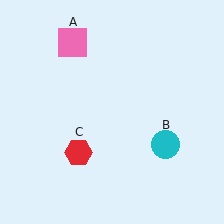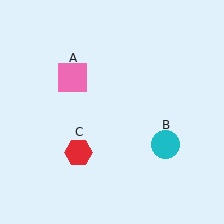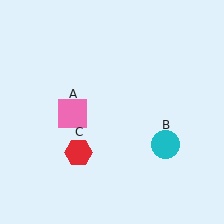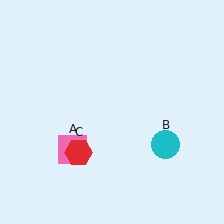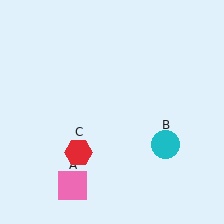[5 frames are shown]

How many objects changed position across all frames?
1 object changed position: pink square (object A).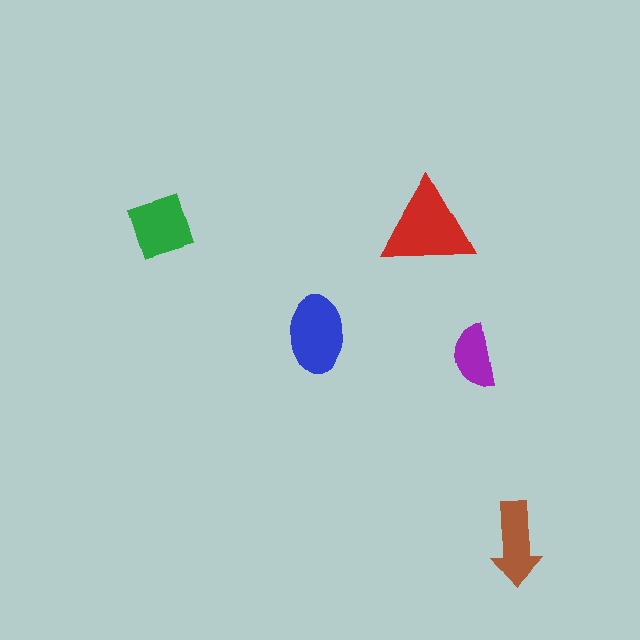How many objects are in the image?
There are 5 objects in the image.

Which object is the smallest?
The purple semicircle.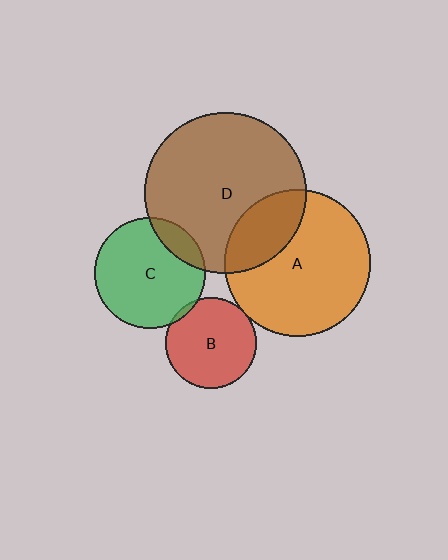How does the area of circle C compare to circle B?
Approximately 1.5 times.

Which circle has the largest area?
Circle D (brown).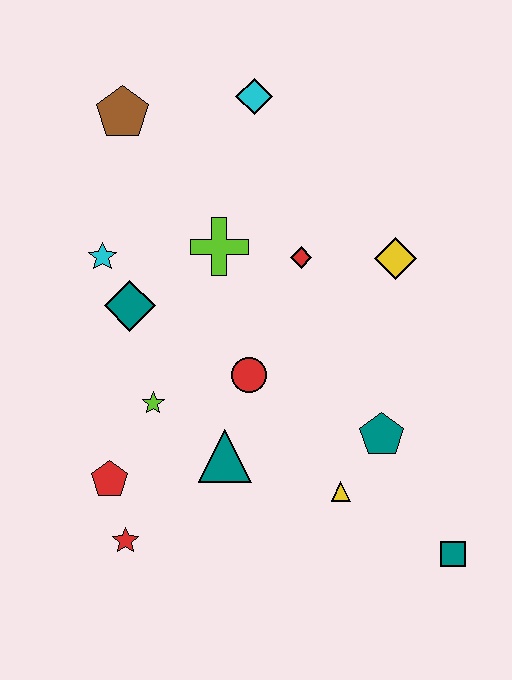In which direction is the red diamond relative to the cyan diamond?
The red diamond is below the cyan diamond.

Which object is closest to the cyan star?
The teal diamond is closest to the cyan star.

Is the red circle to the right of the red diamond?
No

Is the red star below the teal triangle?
Yes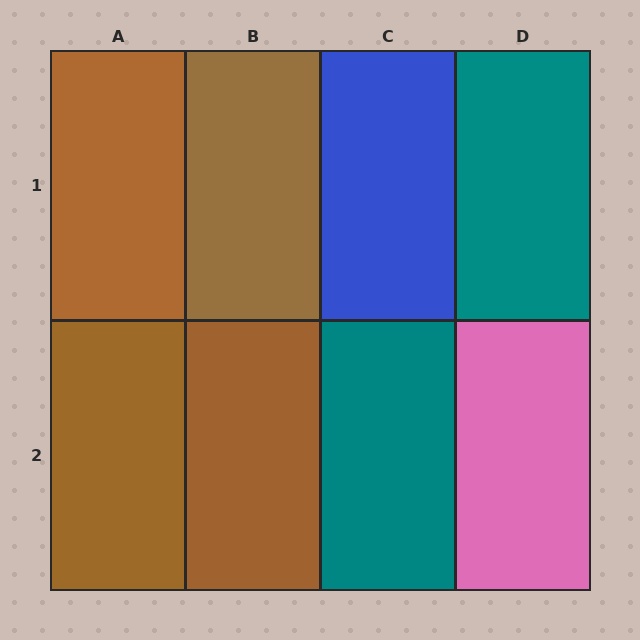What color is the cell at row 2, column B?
Brown.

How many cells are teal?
2 cells are teal.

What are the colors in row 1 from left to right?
Brown, brown, blue, teal.